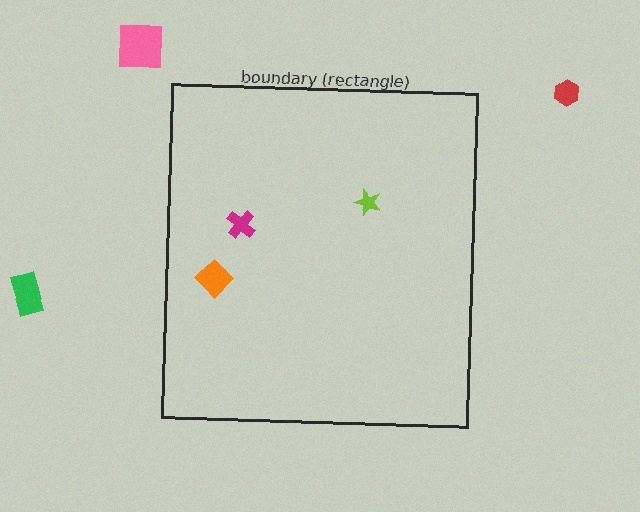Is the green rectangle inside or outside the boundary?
Outside.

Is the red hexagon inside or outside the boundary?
Outside.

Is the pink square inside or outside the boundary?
Outside.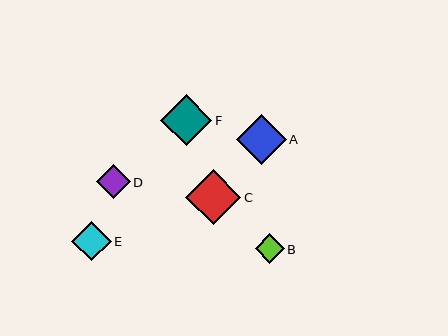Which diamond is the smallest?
Diamond B is the smallest with a size of approximately 29 pixels.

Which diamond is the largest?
Diamond C is the largest with a size of approximately 55 pixels.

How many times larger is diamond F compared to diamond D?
Diamond F is approximately 1.5 times the size of diamond D.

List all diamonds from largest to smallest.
From largest to smallest: C, F, A, E, D, B.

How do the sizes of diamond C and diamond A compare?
Diamond C and diamond A are approximately the same size.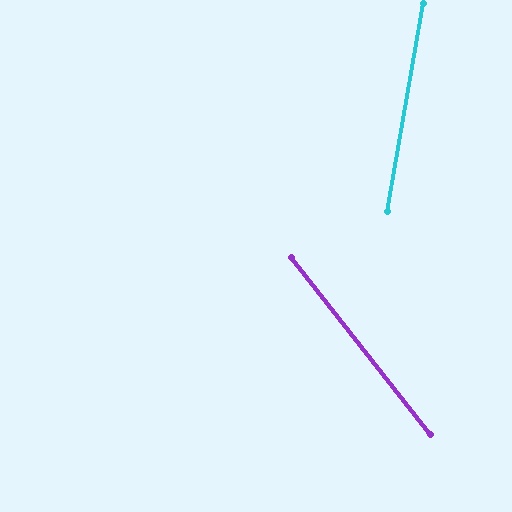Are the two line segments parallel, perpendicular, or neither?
Neither parallel nor perpendicular — they differ by about 48°.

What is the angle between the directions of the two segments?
Approximately 48 degrees.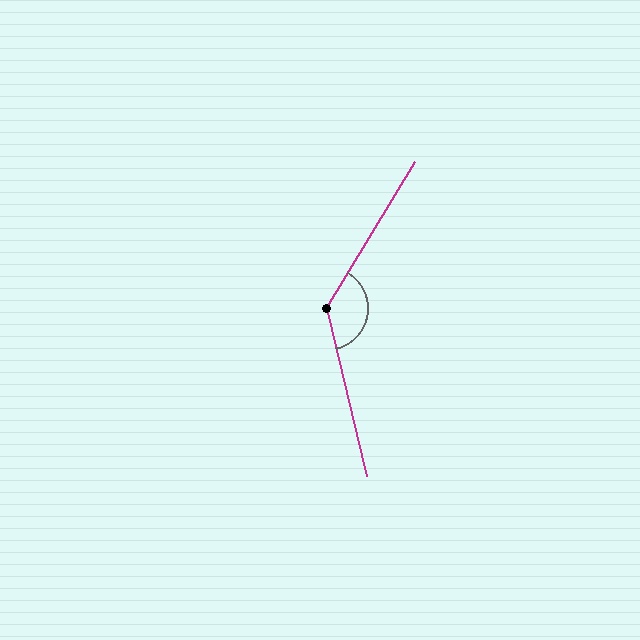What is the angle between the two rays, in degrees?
Approximately 135 degrees.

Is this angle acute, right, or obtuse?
It is obtuse.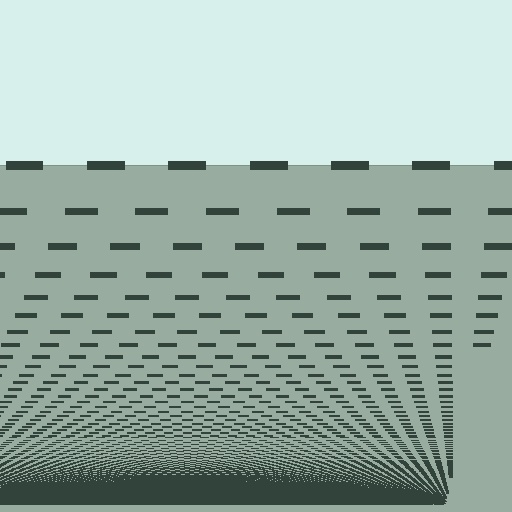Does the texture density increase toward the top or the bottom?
Density increases toward the bottom.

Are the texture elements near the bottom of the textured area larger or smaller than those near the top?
Smaller. The gradient is inverted — elements near the bottom are smaller and denser.